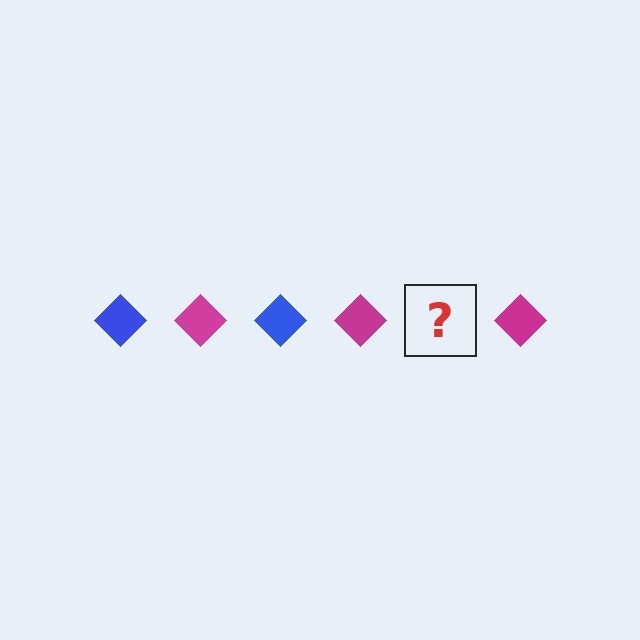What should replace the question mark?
The question mark should be replaced with a blue diamond.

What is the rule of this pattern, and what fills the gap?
The rule is that the pattern cycles through blue, magenta diamonds. The gap should be filled with a blue diamond.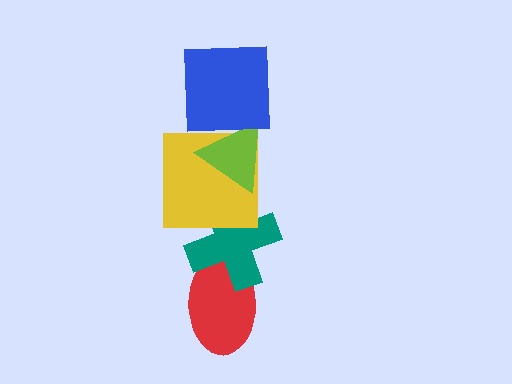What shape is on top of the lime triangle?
The blue square is on top of the lime triangle.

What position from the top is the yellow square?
The yellow square is 3rd from the top.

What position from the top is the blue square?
The blue square is 1st from the top.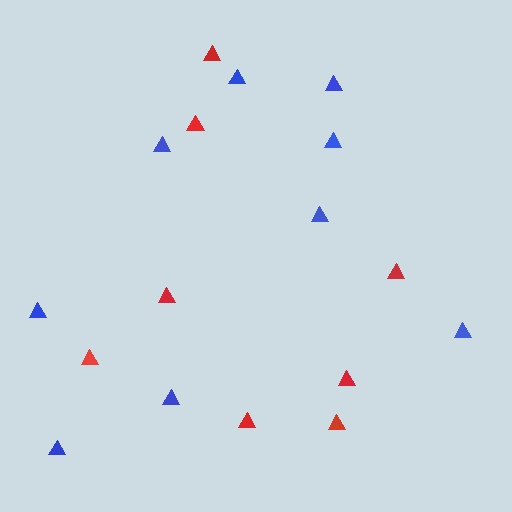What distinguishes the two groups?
There are 2 groups: one group of blue triangles (9) and one group of red triangles (8).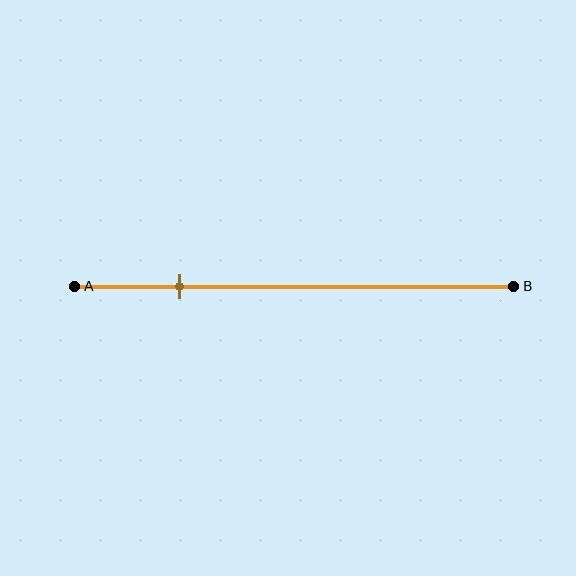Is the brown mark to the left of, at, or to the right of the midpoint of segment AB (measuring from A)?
The brown mark is to the left of the midpoint of segment AB.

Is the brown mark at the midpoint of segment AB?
No, the mark is at about 25% from A, not at the 50% midpoint.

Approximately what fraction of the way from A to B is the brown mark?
The brown mark is approximately 25% of the way from A to B.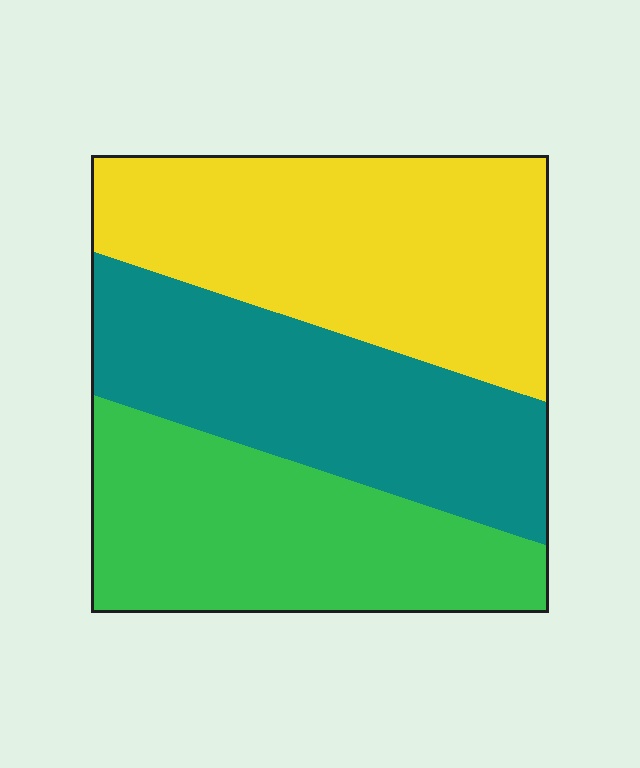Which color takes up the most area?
Yellow, at roughly 40%.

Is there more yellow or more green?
Yellow.